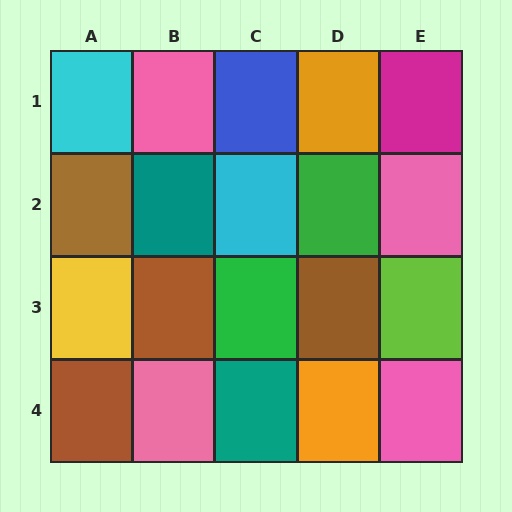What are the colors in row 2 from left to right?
Brown, teal, cyan, green, pink.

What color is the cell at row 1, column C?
Blue.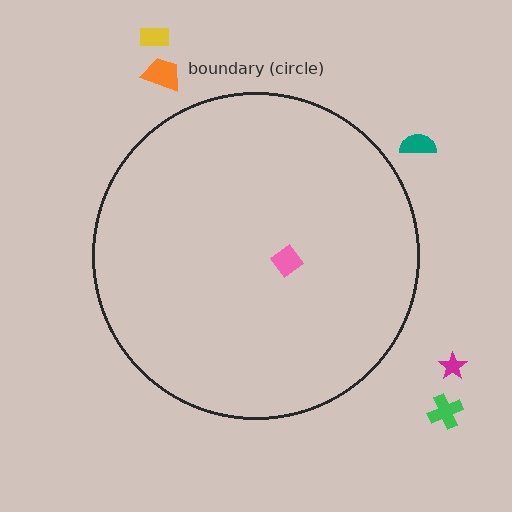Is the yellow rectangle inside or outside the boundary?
Outside.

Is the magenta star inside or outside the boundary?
Outside.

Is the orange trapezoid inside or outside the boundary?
Outside.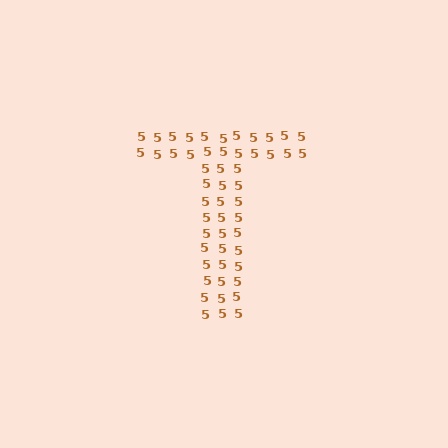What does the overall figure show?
The overall figure shows the letter T.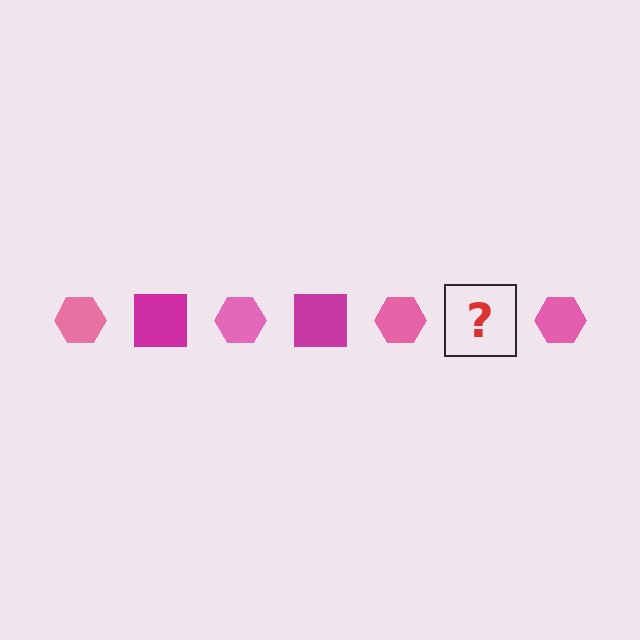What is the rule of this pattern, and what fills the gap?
The rule is that the pattern alternates between pink hexagon and magenta square. The gap should be filled with a magenta square.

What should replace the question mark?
The question mark should be replaced with a magenta square.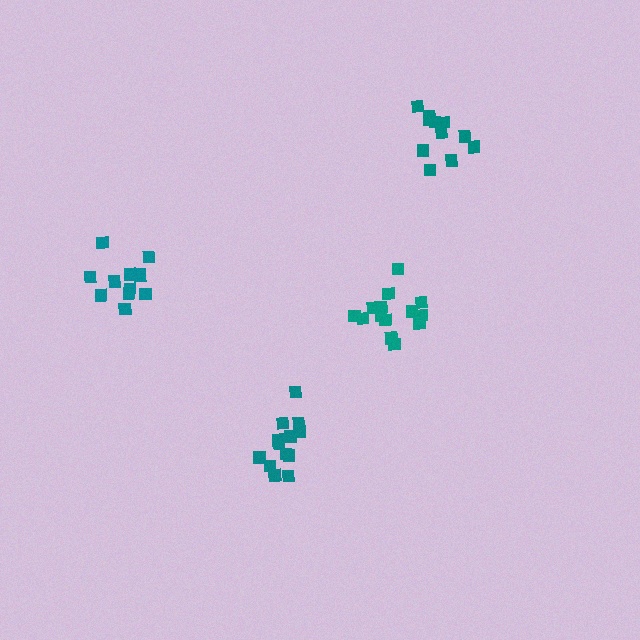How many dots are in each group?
Group 1: 12 dots, Group 2: 13 dots, Group 3: 14 dots, Group 4: 11 dots (50 total).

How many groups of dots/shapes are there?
There are 4 groups.